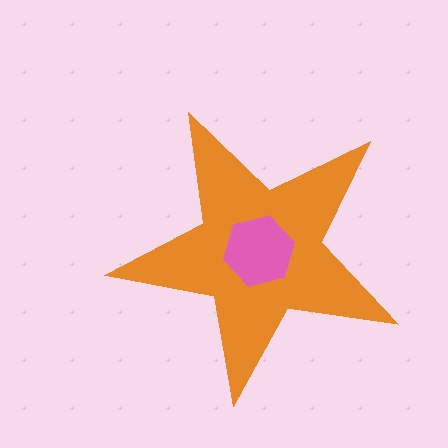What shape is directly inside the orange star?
The pink hexagon.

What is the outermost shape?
The orange star.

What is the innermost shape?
The pink hexagon.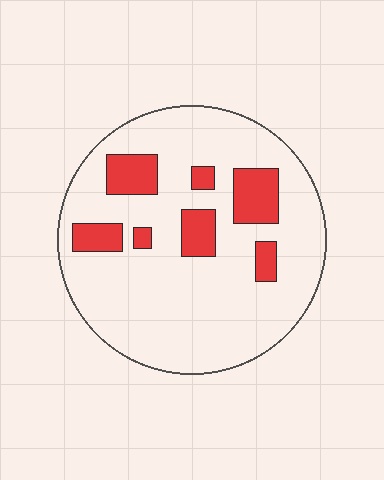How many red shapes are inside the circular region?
7.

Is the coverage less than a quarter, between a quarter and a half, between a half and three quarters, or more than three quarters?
Less than a quarter.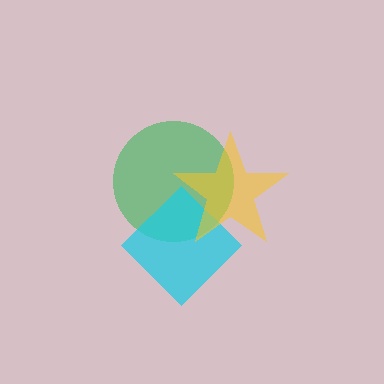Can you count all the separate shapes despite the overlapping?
Yes, there are 3 separate shapes.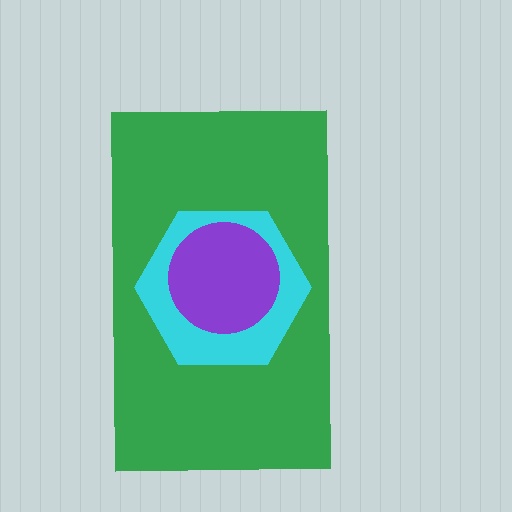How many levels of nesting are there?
3.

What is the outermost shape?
The green rectangle.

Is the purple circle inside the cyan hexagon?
Yes.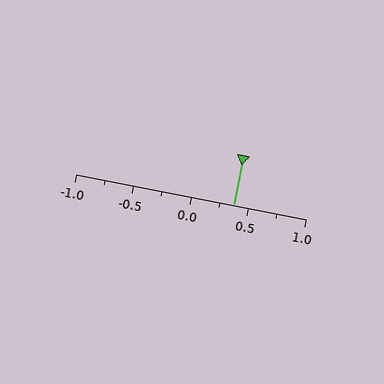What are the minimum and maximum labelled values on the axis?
The axis runs from -1.0 to 1.0.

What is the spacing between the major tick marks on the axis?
The major ticks are spaced 0.5 apart.